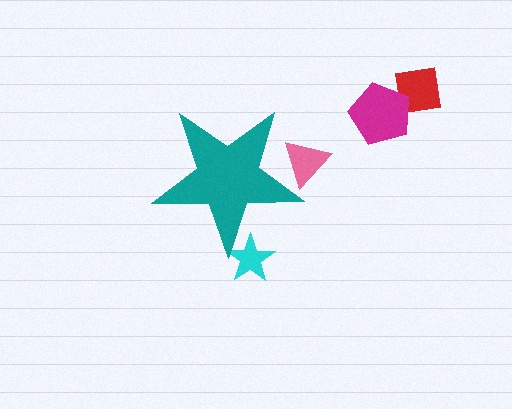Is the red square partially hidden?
No, the red square is fully visible.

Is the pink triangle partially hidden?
Yes, the pink triangle is partially hidden behind the teal star.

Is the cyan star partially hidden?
Yes, the cyan star is partially hidden behind the teal star.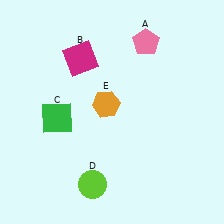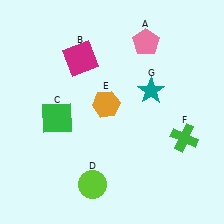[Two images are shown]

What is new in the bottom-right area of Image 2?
A green cross (F) was added in the bottom-right area of Image 2.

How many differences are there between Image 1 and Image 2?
There are 2 differences between the two images.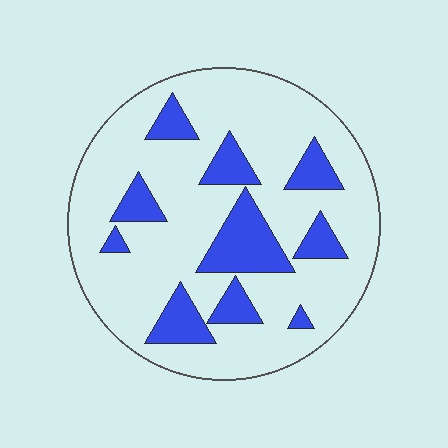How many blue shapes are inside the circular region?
10.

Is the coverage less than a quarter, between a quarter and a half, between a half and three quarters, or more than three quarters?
Less than a quarter.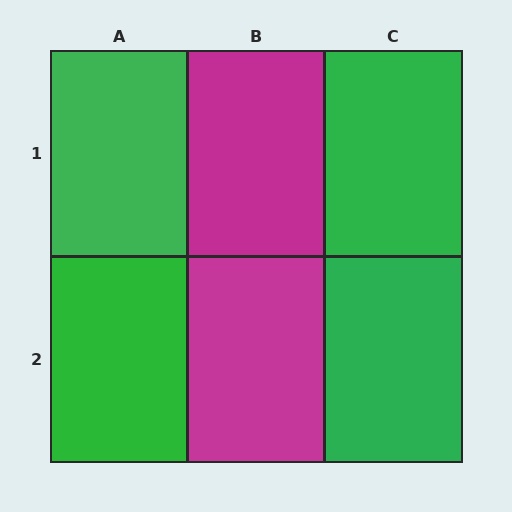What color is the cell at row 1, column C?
Green.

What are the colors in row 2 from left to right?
Green, magenta, green.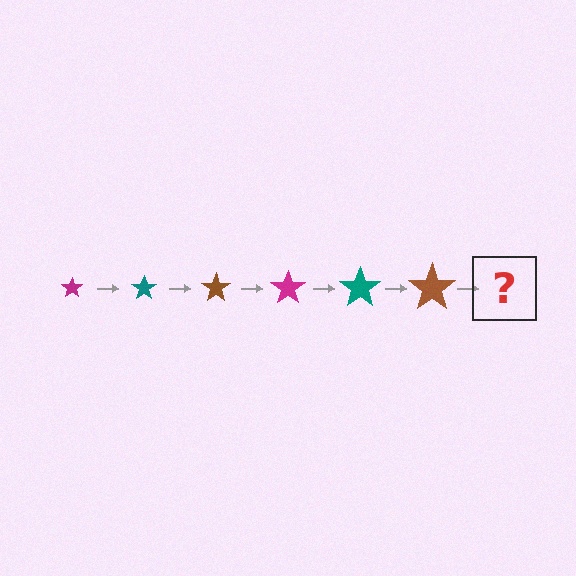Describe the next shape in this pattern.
It should be a magenta star, larger than the previous one.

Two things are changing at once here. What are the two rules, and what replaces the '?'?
The two rules are that the star grows larger each step and the color cycles through magenta, teal, and brown. The '?' should be a magenta star, larger than the previous one.